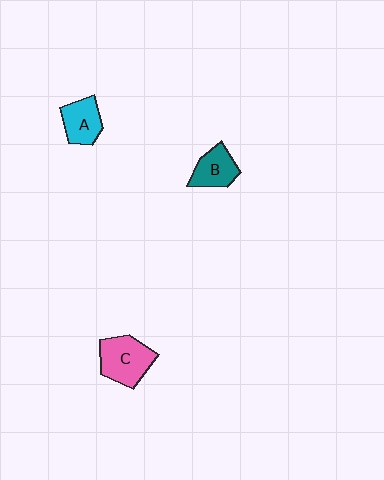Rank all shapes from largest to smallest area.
From largest to smallest: C (pink), A (cyan), B (teal).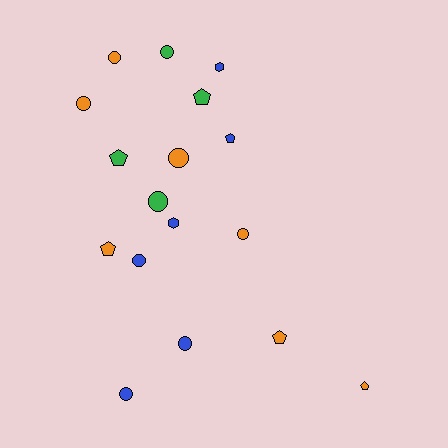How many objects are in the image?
There are 17 objects.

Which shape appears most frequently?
Circle, with 9 objects.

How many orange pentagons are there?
There are 3 orange pentagons.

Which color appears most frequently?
Orange, with 7 objects.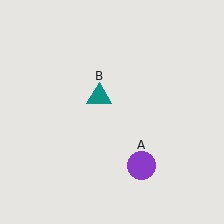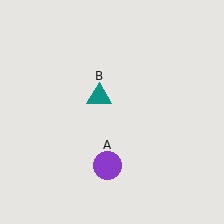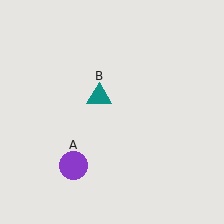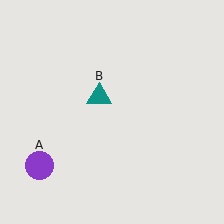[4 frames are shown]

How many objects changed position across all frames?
1 object changed position: purple circle (object A).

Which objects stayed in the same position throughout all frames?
Teal triangle (object B) remained stationary.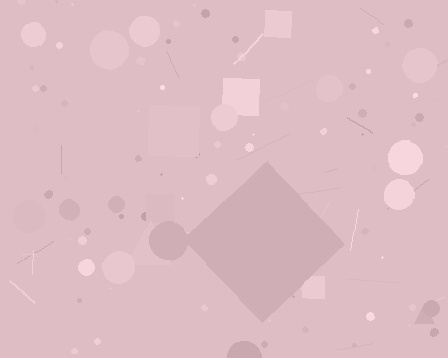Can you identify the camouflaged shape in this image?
The camouflaged shape is a diamond.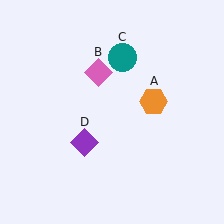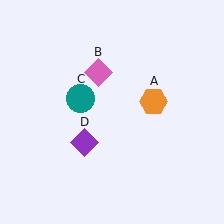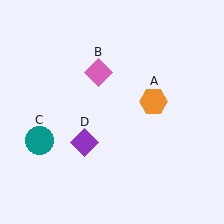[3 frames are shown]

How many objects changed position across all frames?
1 object changed position: teal circle (object C).